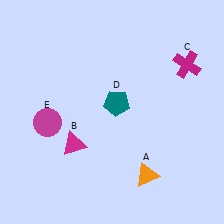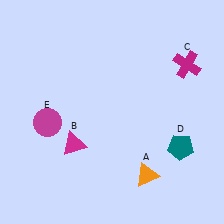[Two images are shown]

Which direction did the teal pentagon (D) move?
The teal pentagon (D) moved right.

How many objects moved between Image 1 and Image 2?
1 object moved between the two images.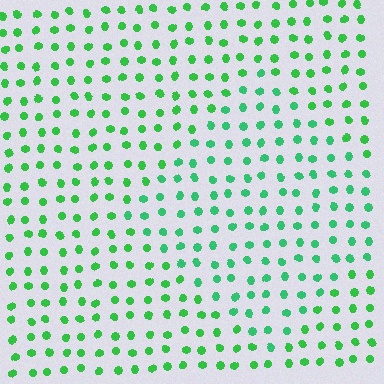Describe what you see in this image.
The image is filled with small green elements in a uniform arrangement. A diamond-shaped region is visible where the elements are tinted to a slightly different hue, forming a subtle color boundary.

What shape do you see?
I see a diamond.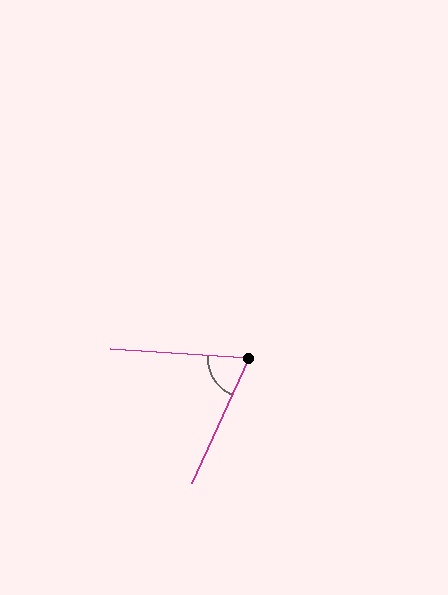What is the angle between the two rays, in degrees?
Approximately 69 degrees.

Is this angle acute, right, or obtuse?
It is acute.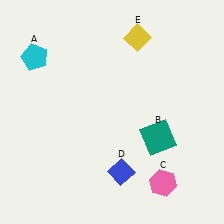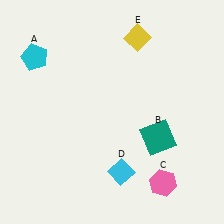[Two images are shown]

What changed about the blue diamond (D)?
In Image 1, D is blue. In Image 2, it changed to cyan.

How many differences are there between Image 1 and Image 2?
There is 1 difference between the two images.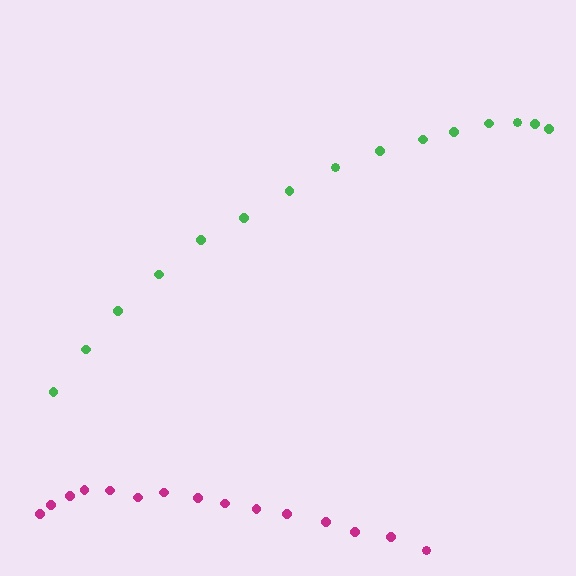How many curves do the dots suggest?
There are 2 distinct paths.